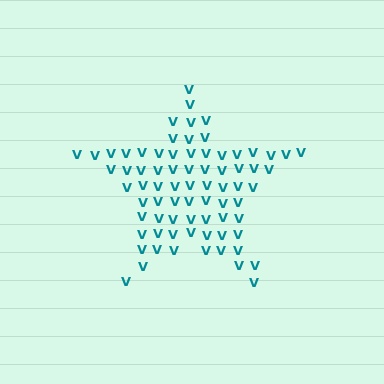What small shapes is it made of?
It is made of small letter V's.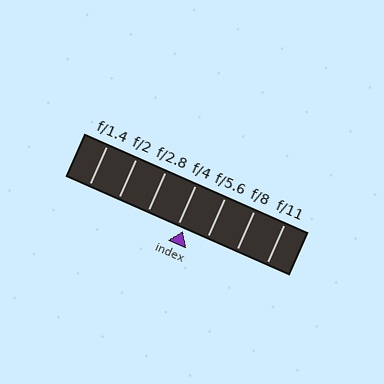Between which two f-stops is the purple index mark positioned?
The index mark is between f/4 and f/5.6.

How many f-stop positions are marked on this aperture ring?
There are 7 f-stop positions marked.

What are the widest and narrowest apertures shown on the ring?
The widest aperture shown is f/1.4 and the narrowest is f/11.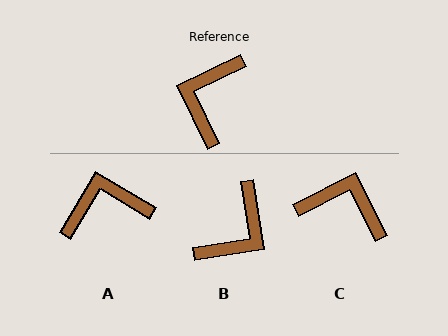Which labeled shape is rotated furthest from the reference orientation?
B, about 163 degrees away.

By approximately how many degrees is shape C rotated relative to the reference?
Approximately 89 degrees clockwise.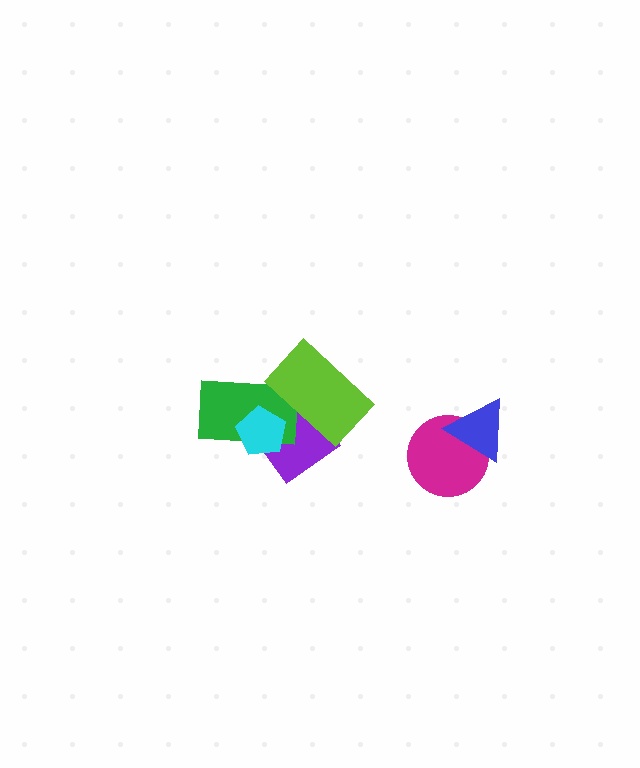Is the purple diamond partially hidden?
Yes, it is partially covered by another shape.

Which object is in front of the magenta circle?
The blue triangle is in front of the magenta circle.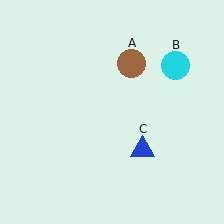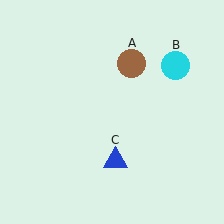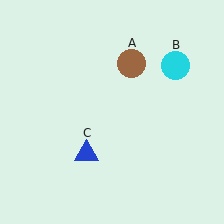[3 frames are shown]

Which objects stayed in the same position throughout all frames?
Brown circle (object A) and cyan circle (object B) remained stationary.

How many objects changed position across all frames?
1 object changed position: blue triangle (object C).